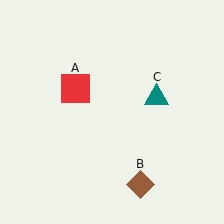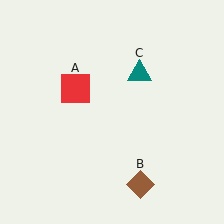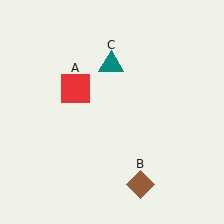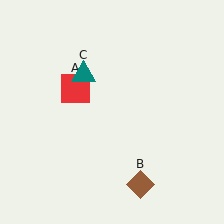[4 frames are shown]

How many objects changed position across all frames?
1 object changed position: teal triangle (object C).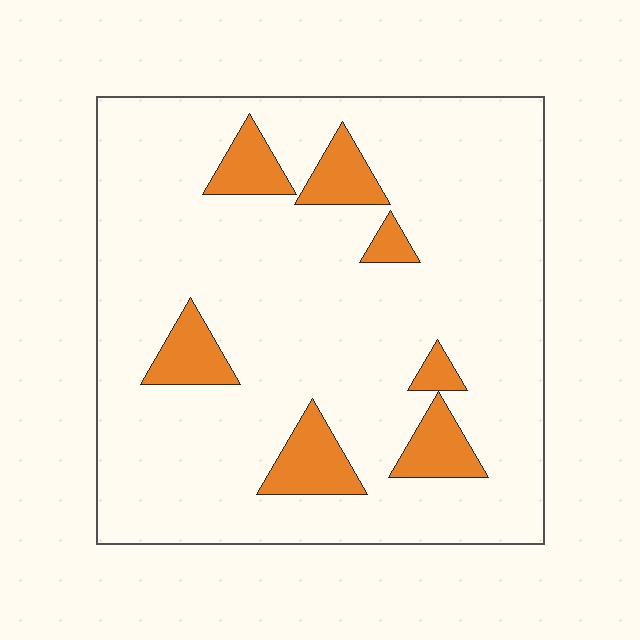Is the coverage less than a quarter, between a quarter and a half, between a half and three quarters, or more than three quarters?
Less than a quarter.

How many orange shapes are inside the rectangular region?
7.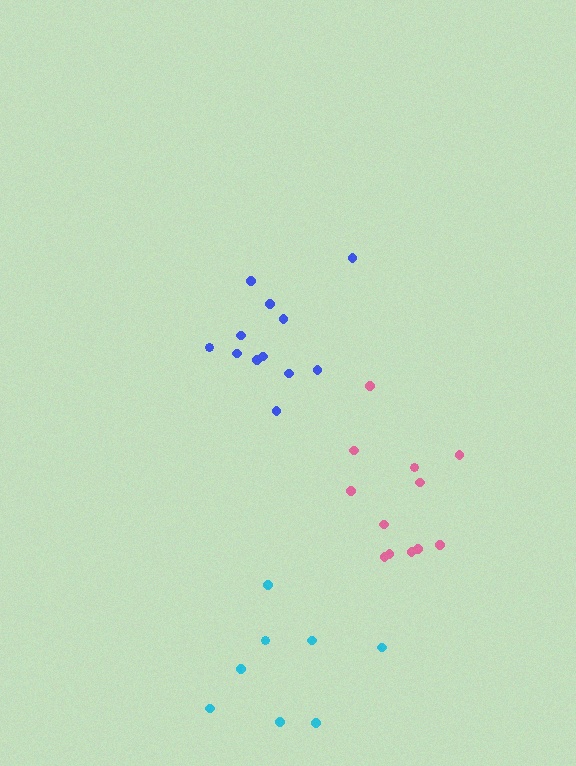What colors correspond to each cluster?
The clusters are colored: pink, cyan, blue.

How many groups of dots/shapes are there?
There are 3 groups.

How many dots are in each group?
Group 1: 12 dots, Group 2: 8 dots, Group 3: 12 dots (32 total).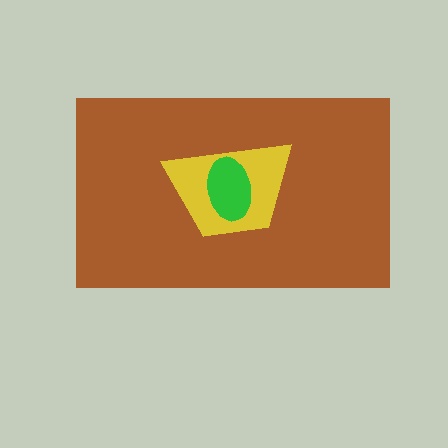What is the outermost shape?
The brown rectangle.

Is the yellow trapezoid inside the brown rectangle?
Yes.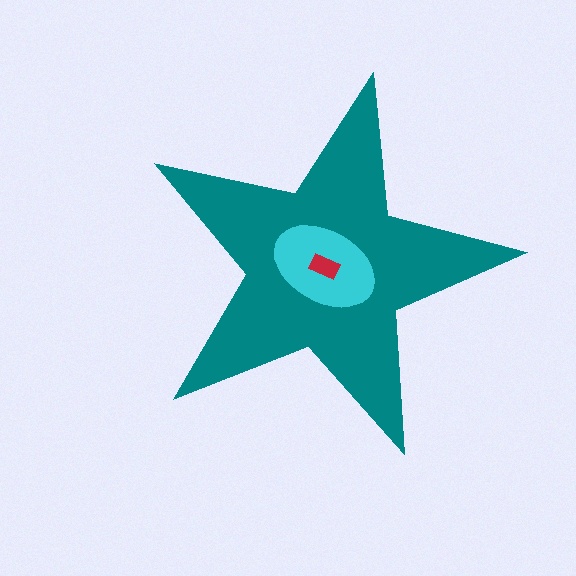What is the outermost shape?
The teal star.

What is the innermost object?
The red rectangle.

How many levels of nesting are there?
3.